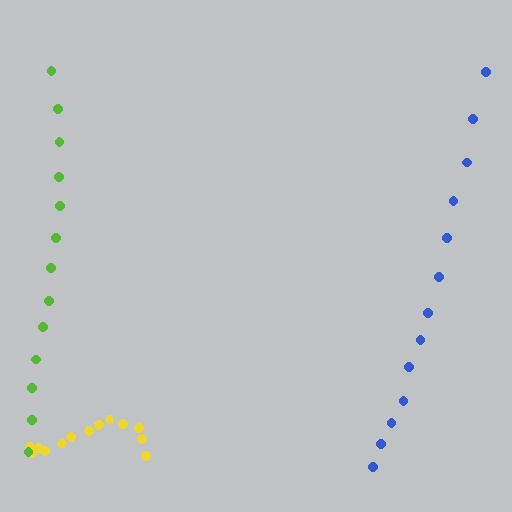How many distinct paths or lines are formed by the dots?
There are 3 distinct paths.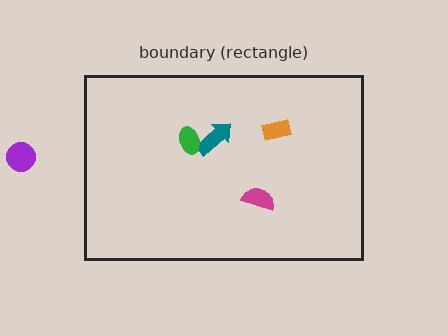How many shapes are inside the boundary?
4 inside, 1 outside.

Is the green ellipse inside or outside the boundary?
Inside.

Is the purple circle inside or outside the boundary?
Outside.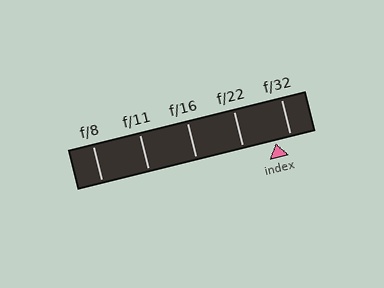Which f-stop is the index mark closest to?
The index mark is closest to f/32.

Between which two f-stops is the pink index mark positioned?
The index mark is between f/22 and f/32.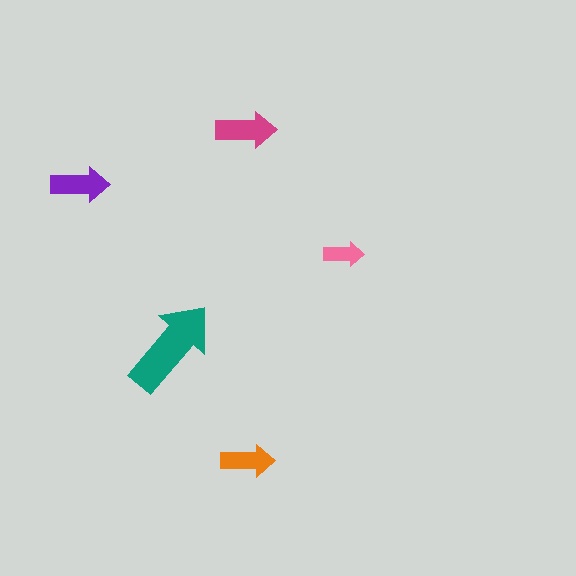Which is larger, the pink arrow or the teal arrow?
The teal one.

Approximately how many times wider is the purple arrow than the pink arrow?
About 1.5 times wider.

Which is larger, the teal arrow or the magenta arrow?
The teal one.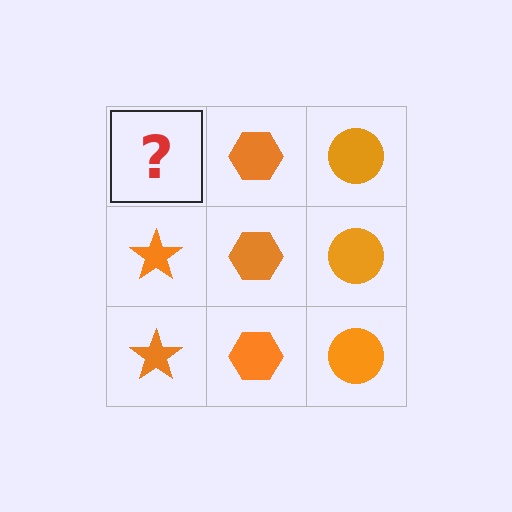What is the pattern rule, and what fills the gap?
The rule is that each column has a consistent shape. The gap should be filled with an orange star.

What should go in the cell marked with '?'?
The missing cell should contain an orange star.